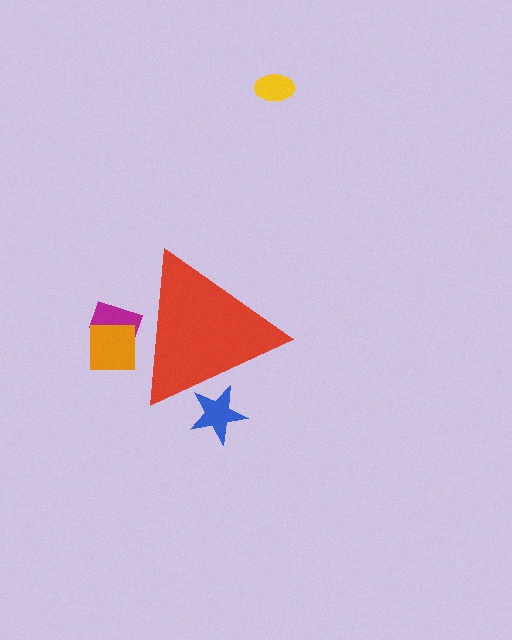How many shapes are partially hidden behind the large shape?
3 shapes are partially hidden.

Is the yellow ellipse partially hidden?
No, the yellow ellipse is fully visible.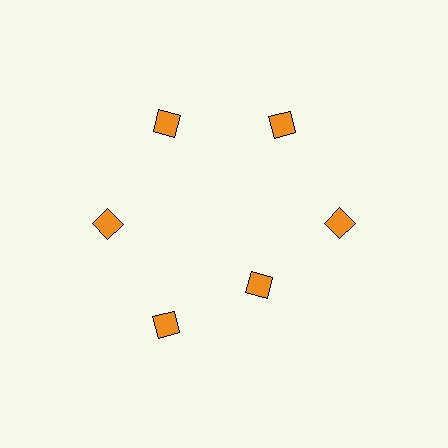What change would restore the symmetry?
The symmetry would be restored by moving it outward, back onto the ring so that all 6 diamonds sit at equal angles and equal distance from the center.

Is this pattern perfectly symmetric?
No. The 6 orange diamonds are arranged in a ring, but one element near the 5 o'clock position is pulled inward toward the center, breaking the 6-fold rotational symmetry.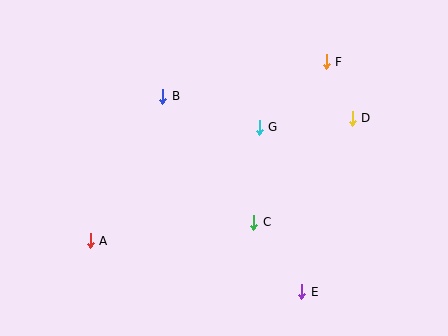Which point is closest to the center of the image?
Point G at (259, 127) is closest to the center.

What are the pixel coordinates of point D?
Point D is at (352, 118).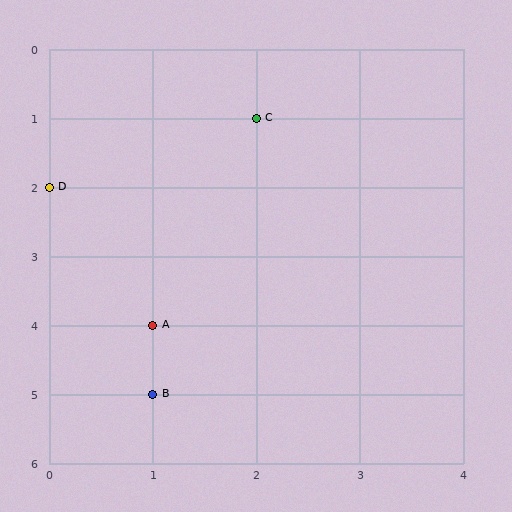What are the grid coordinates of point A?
Point A is at grid coordinates (1, 4).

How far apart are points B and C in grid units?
Points B and C are 1 column and 4 rows apart (about 4.1 grid units diagonally).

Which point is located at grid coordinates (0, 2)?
Point D is at (0, 2).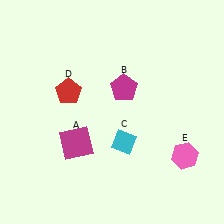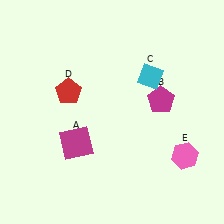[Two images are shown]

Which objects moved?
The objects that moved are: the magenta pentagon (B), the cyan diamond (C).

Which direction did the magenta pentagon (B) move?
The magenta pentagon (B) moved right.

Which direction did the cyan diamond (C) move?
The cyan diamond (C) moved up.